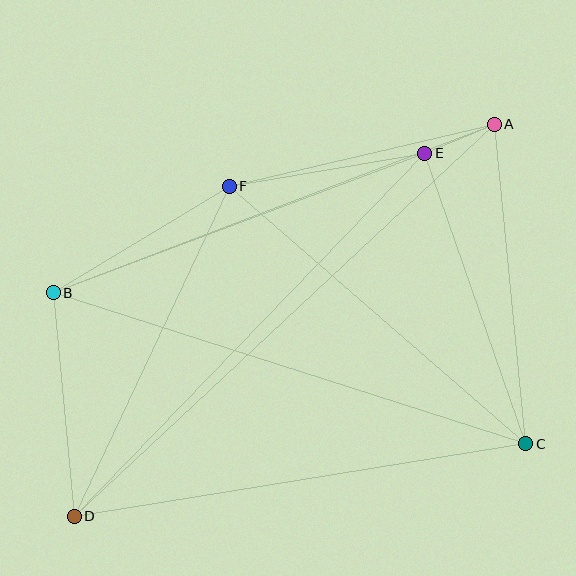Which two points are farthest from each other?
Points A and D are farthest from each other.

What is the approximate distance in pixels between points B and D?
The distance between B and D is approximately 225 pixels.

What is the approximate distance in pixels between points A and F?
The distance between A and F is approximately 272 pixels.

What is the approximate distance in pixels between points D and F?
The distance between D and F is approximately 364 pixels.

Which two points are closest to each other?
Points A and E are closest to each other.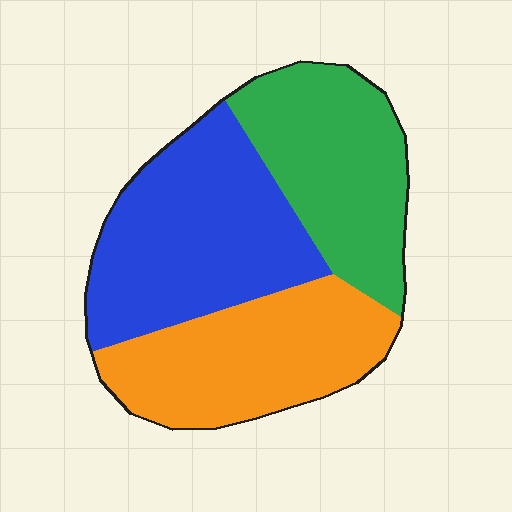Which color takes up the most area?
Blue, at roughly 40%.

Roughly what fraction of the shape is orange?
Orange covers around 30% of the shape.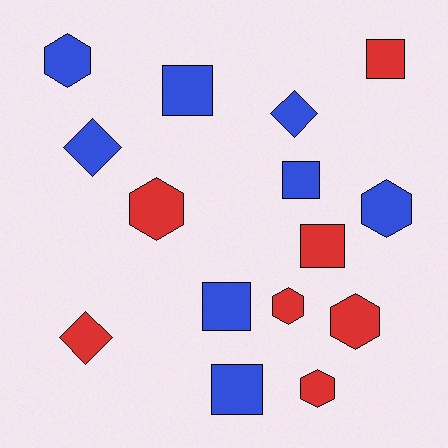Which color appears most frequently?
Blue, with 8 objects.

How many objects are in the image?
There are 15 objects.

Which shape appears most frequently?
Square, with 6 objects.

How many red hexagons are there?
There are 4 red hexagons.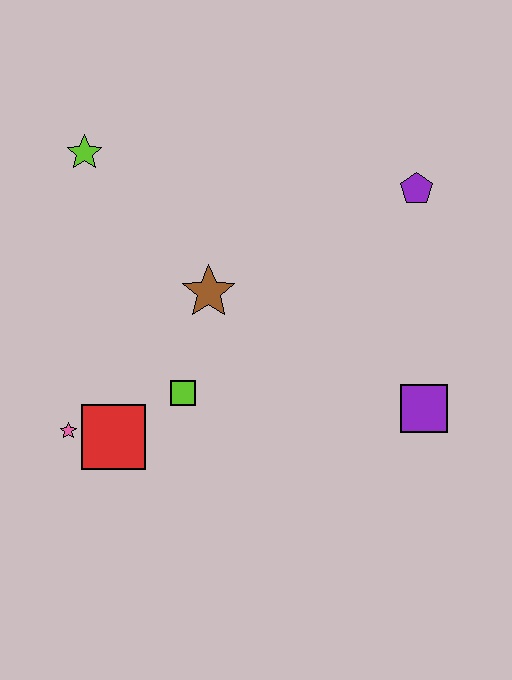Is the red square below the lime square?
Yes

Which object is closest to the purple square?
The purple pentagon is closest to the purple square.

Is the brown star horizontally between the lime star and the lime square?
No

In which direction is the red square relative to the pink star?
The red square is to the right of the pink star.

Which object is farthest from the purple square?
The lime star is farthest from the purple square.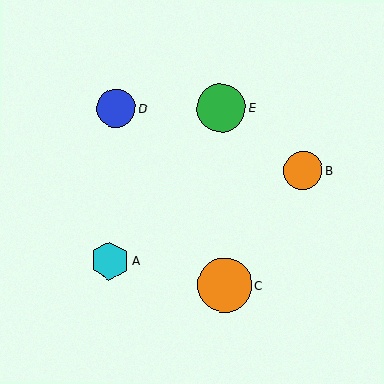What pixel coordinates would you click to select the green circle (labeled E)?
Click at (221, 108) to select the green circle E.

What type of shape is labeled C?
Shape C is an orange circle.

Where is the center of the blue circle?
The center of the blue circle is at (116, 108).